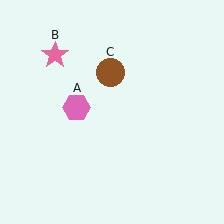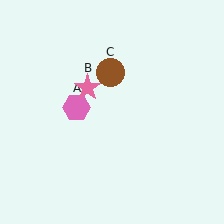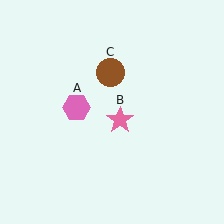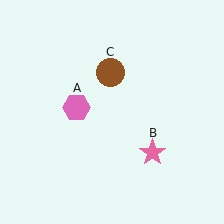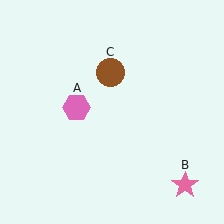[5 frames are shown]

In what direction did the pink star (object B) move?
The pink star (object B) moved down and to the right.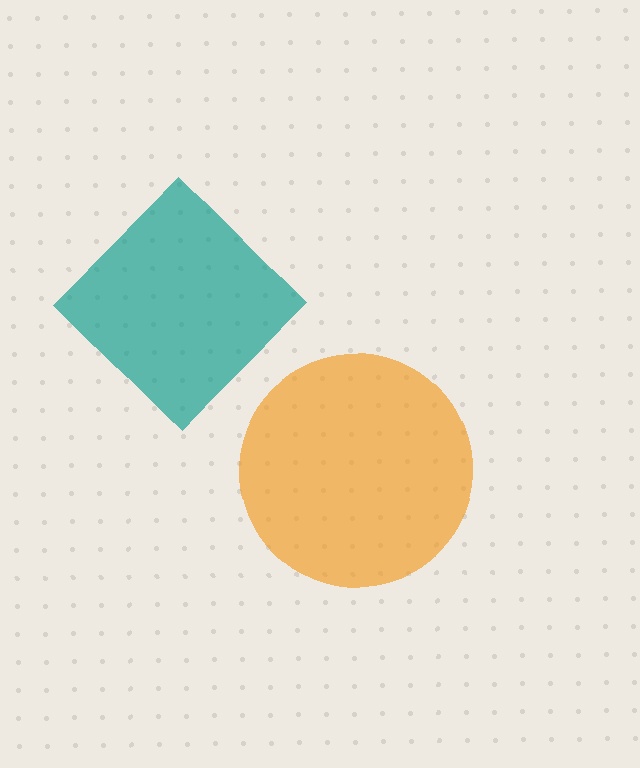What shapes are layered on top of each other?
The layered shapes are: an orange circle, a teal diamond.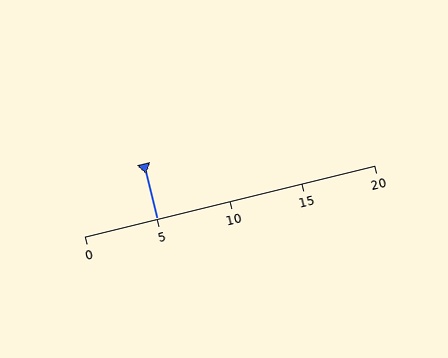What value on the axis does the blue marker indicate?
The marker indicates approximately 5.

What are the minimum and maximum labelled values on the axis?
The axis runs from 0 to 20.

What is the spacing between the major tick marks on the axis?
The major ticks are spaced 5 apart.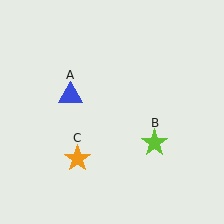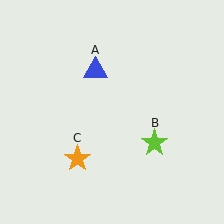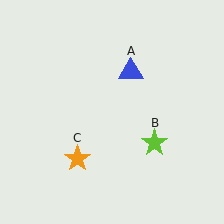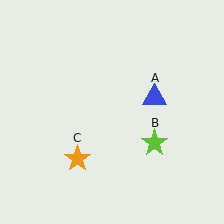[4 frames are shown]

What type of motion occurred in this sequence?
The blue triangle (object A) rotated clockwise around the center of the scene.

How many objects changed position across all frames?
1 object changed position: blue triangle (object A).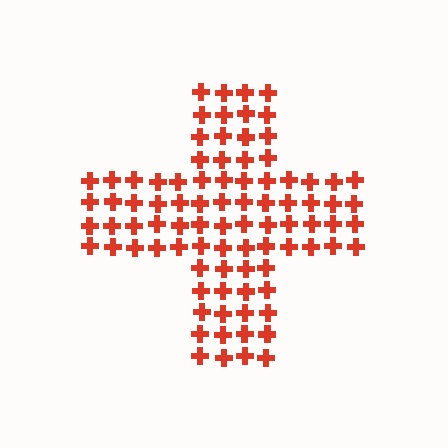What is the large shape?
The large shape is a cross.